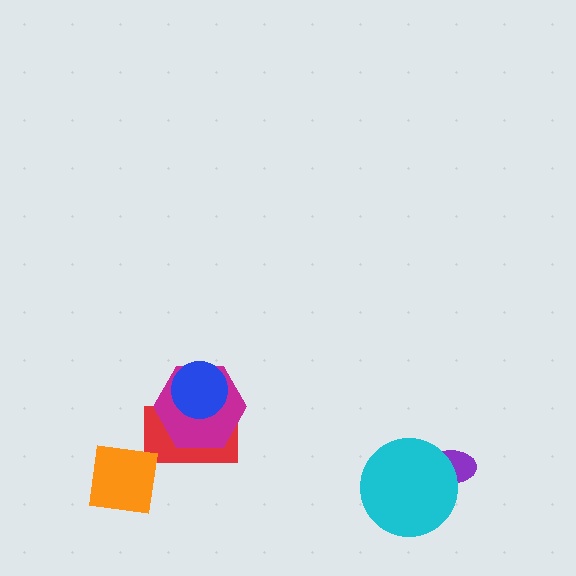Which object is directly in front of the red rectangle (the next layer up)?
The magenta hexagon is directly in front of the red rectangle.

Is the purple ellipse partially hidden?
Yes, it is partially covered by another shape.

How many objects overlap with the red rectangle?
2 objects overlap with the red rectangle.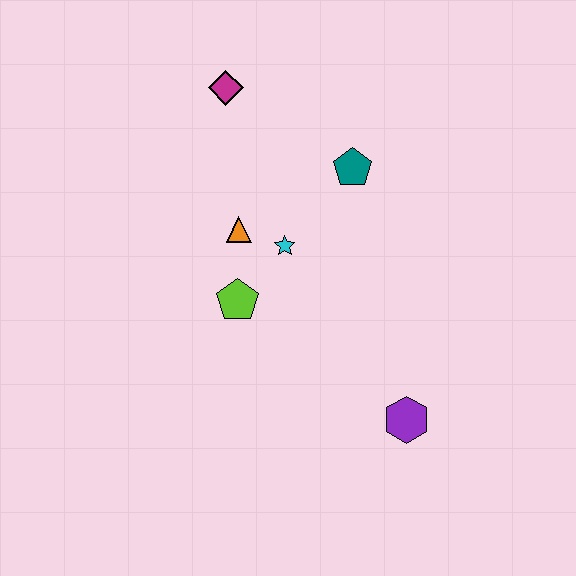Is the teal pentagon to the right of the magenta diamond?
Yes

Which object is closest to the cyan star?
The orange triangle is closest to the cyan star.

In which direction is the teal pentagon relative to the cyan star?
The teal pentagon is above the cyan star.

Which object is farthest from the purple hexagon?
The magenta diamond is farthest from the purple hexagon.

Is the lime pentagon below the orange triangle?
Yes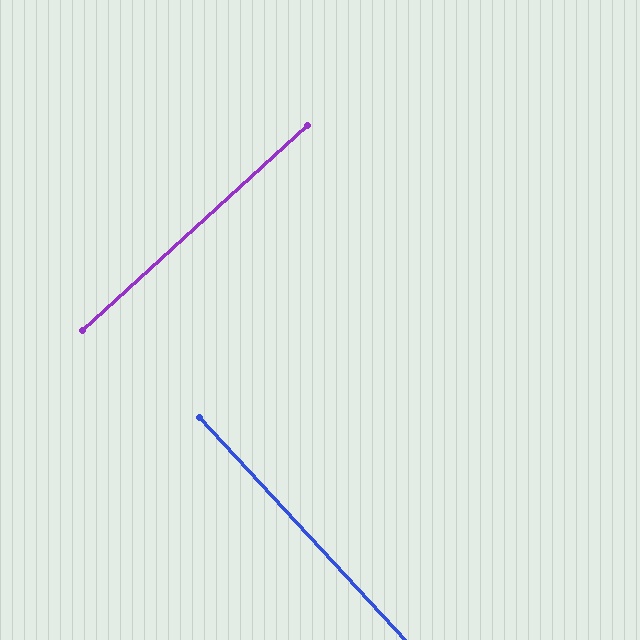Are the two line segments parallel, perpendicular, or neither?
Perpendicular — they meet at approximately 90°.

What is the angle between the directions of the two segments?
Approximately 90 degrees.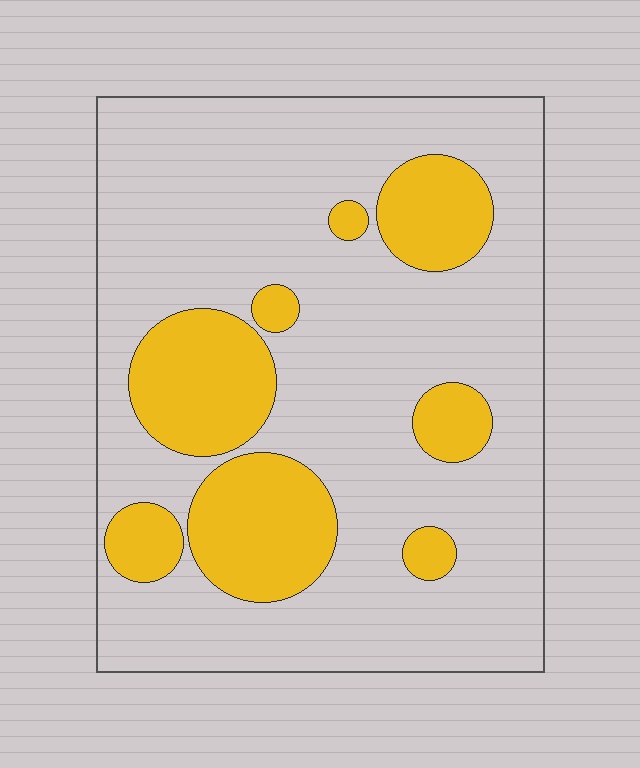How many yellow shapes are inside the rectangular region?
8.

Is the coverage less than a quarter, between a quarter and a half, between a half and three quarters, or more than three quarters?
Less than a quarter.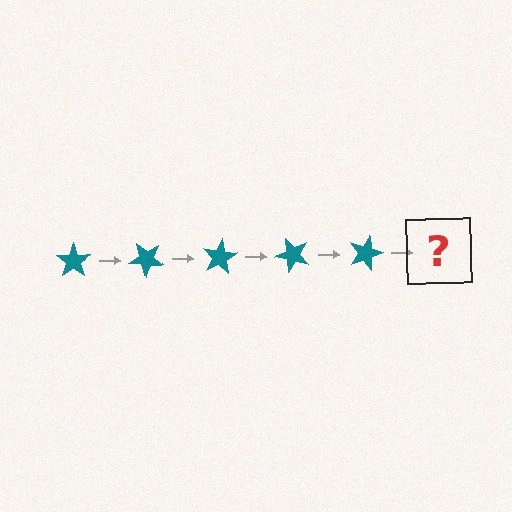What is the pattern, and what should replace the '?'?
The pattern is that the star rotates 40 degrees each step. The '?' should be a teal star rotated 200 degrees.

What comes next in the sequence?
The next element should be a teal star rotated 200 degrees.